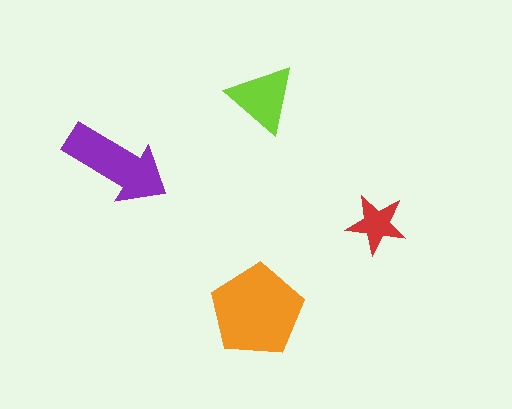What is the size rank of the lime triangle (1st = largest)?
3rd.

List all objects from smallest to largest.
The red star, the lime triangle, the purple arrow, the orange pentagon.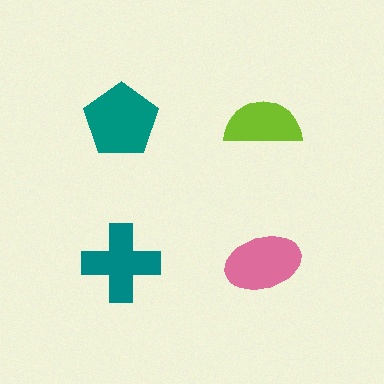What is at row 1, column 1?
A teal pentagon.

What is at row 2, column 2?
A pink ellipse.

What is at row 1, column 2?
A lime semicircle.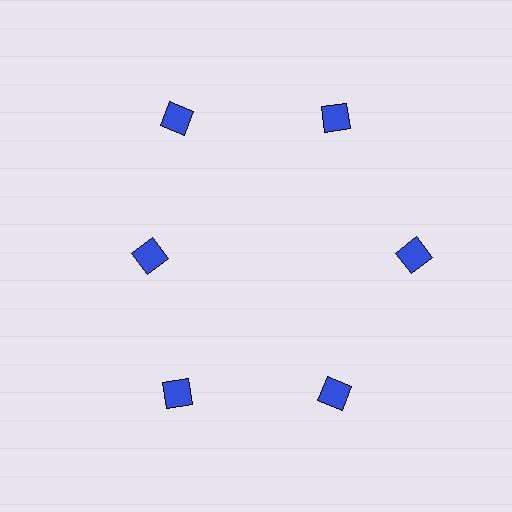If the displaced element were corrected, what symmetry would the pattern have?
It would have 6-fold rotational symmetry — the pattern would map onto itself every 60 degrees.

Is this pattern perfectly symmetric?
No. The 6 blue squares are arranged in a ring, but one element near the 9 o'clock position is pulled inward toward the center, breaking the 6-fold rotational symmetry.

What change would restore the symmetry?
The symmetry would be restored by moving it outward, back onto the ring so that all 6 squares sit at equal angles and equal distance from the center.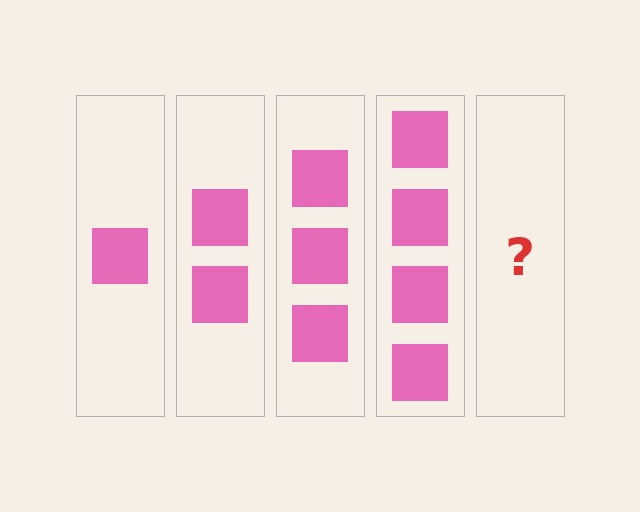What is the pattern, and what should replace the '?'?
The pattern is that each step adds one more square. The '?' should be 5 squares.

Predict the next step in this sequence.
The next step is 5 squares.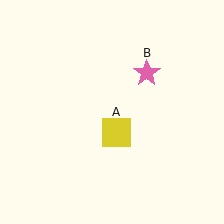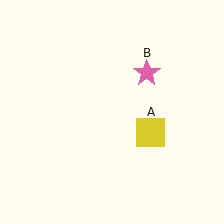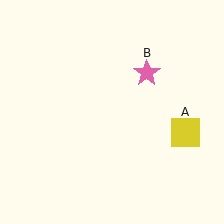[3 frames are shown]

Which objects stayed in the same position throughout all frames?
Pink star (object B) remained stationary.